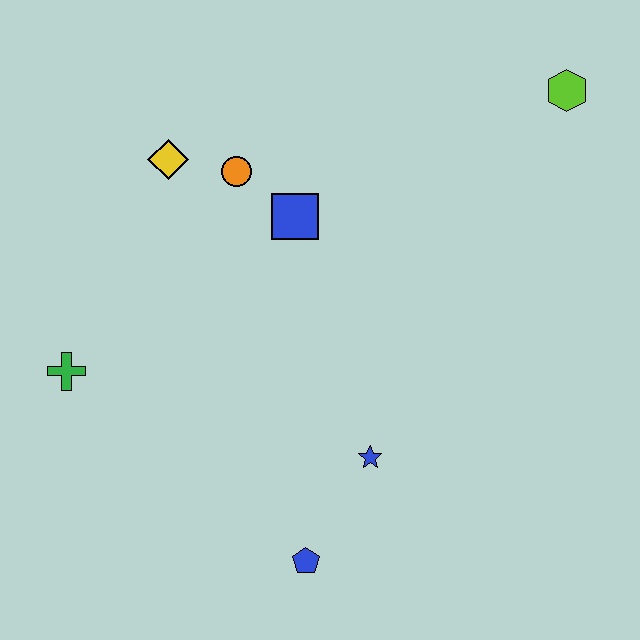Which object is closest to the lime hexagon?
The blue square is closest to the lime hexagon.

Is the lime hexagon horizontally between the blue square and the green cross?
No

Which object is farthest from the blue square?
The blue pentagon is farthest from the blue square.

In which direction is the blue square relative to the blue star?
The blue square is above the blue star.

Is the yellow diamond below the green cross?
No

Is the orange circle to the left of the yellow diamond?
No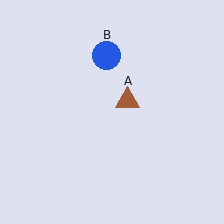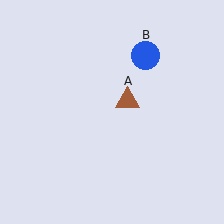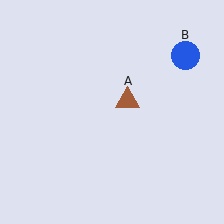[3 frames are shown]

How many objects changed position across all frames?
1 object changed position: blue circle (object B).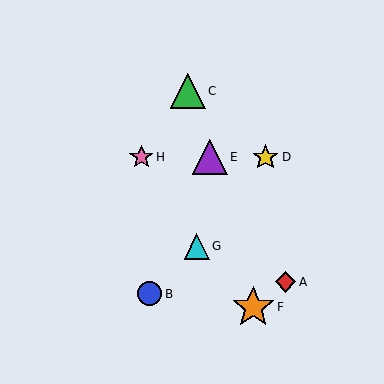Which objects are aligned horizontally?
Objects D, E, H are aligned horizontally.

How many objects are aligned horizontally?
3 objects (D, E, H) are aligned horizontally.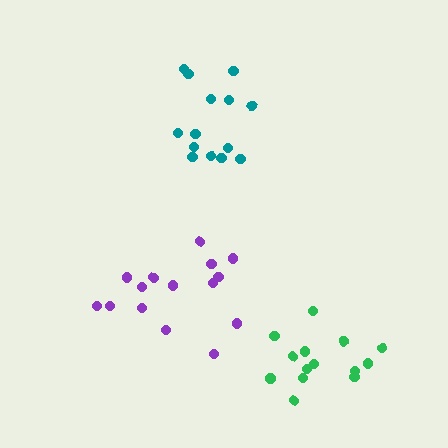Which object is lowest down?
The green cluster is bottommost.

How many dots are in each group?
Group 1: 14 dots, Group 2: 15 dots, Group 3: 14 dots (43 total).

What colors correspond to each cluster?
The clusters are colored: teal, purple, green.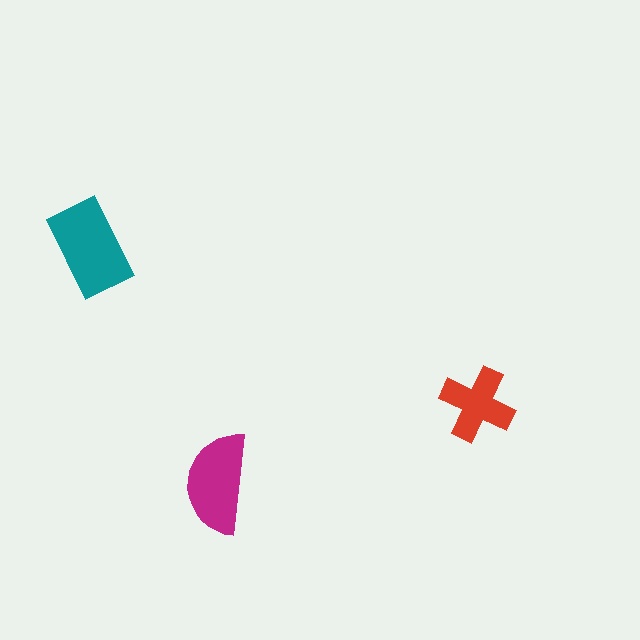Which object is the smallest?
The red cross.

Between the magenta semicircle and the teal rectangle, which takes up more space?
The teal rectangle.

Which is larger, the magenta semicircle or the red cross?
The magenta semicircle.